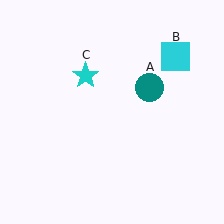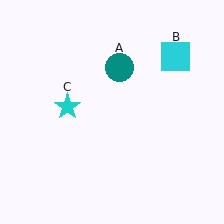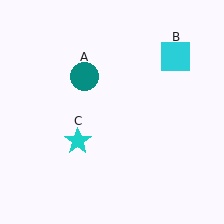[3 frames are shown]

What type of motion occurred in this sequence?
The teal circle (object A), cyan star (object C) rotated counterclockwise around the center of the scene.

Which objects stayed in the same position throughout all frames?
Cyan square (object B) remained stationary.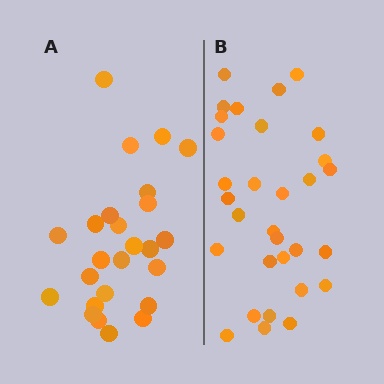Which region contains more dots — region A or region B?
Region B (the right region) has more dots.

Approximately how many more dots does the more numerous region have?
Region B has about 6 more dots than region A.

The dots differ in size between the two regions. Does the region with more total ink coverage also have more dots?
No. Region A has more total ink coverage because its dots are larger, but region B actually contains more individual dots. Total area can be misleading — the number of items is what matters here.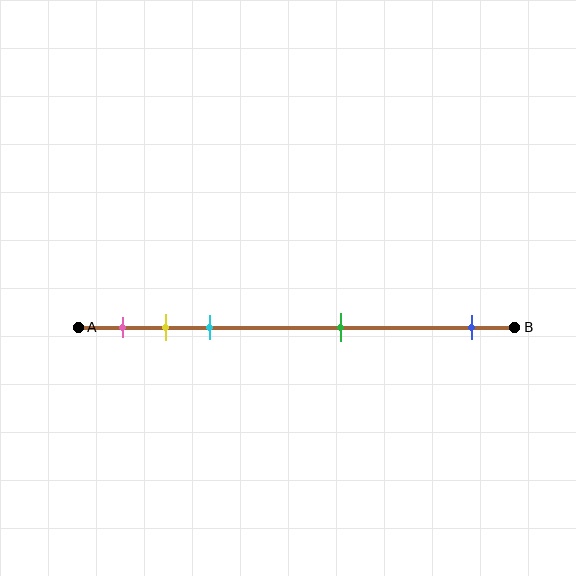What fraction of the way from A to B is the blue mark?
The blue mark is approximately 90% (0.9) of the way from A to B.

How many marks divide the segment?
There are 5 marks dividing the segment.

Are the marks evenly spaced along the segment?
No, the marks are not evenly spaced.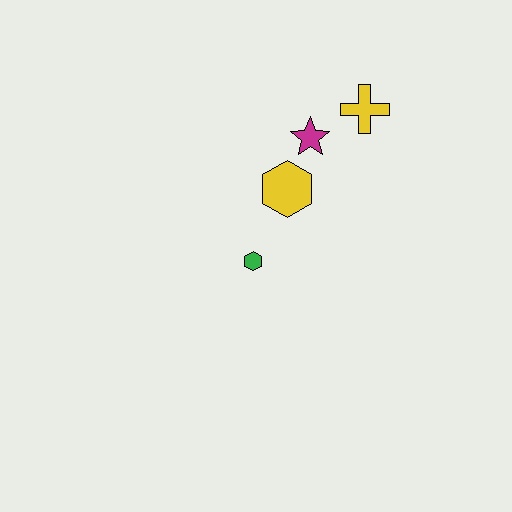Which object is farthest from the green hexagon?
The yellow cross is farthest from the green hexagon.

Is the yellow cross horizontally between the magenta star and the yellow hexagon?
No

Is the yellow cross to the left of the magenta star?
No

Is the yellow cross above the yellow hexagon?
Yes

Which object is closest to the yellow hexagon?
The magenta star is closest to the yellow hexagon.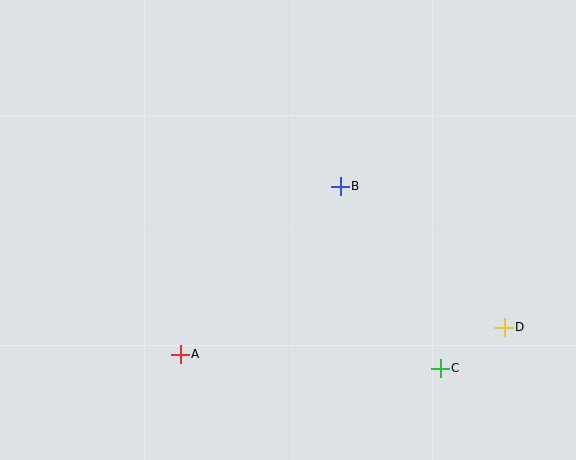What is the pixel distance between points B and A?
The distance between B and A is 232 pixels.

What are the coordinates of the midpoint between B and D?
The midpoint between B and D is at (422, 257).